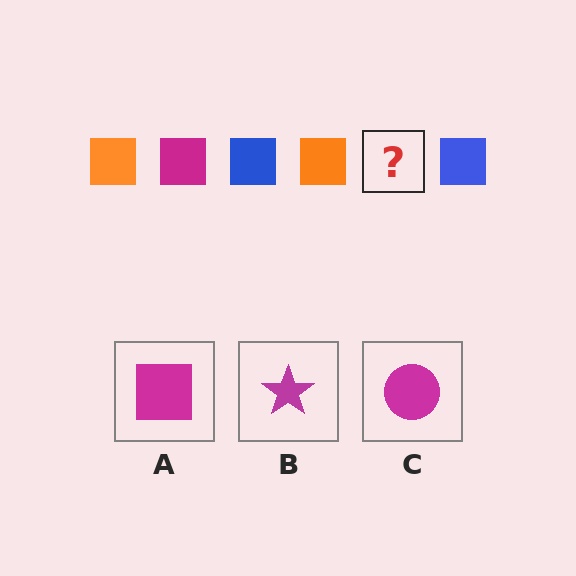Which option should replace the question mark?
Option A.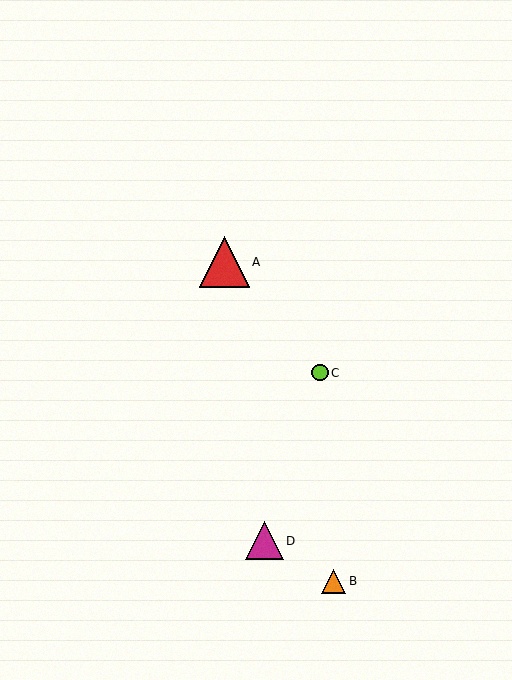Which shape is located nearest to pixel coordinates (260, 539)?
The magenta triangle (labeled D) at (264, 541) is nearest to that location.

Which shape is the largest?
The red triangle (labeled A) is the largest.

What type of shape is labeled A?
Shape A is a red triangle.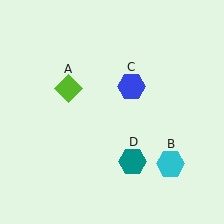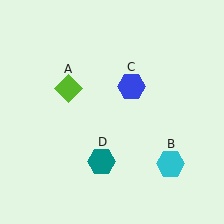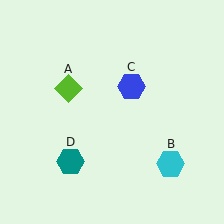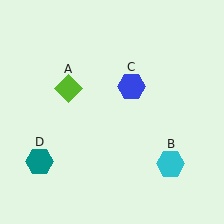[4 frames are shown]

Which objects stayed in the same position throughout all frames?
Lime diamond (object A) and cyan hexagon (object B) and blue hexagon (object C) remained stationary.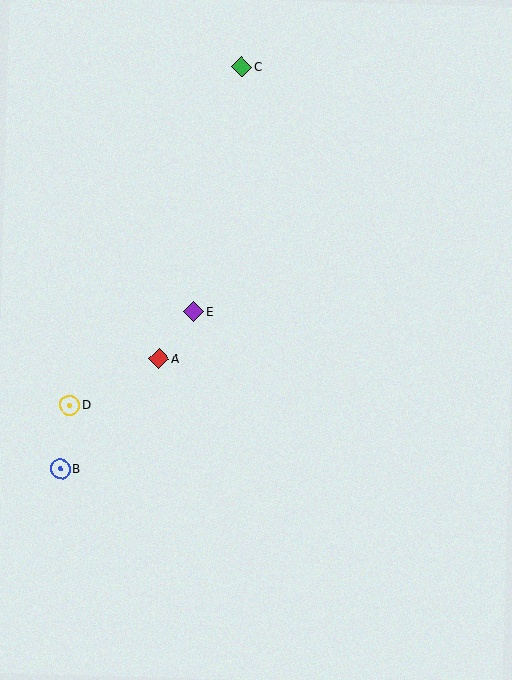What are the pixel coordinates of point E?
Point E is at (194, 311).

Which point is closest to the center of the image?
Point E at (194, 311) is closest to the center.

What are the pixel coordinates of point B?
Point B is at (61, 469).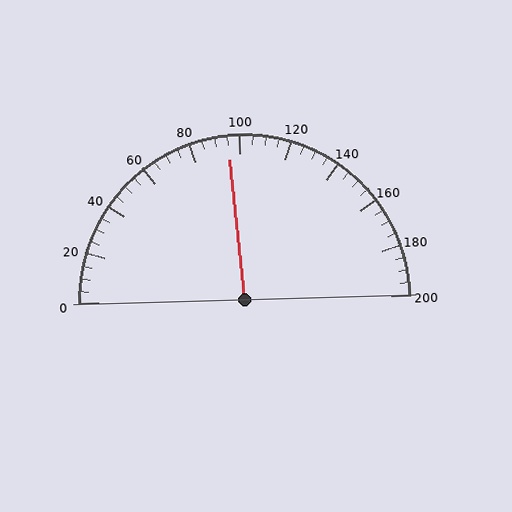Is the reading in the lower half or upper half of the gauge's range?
The reading is in the lower half of the range (0 to 200).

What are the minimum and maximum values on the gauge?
The gauge ranges from 0 to 200.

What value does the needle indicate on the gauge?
The needle indicates approximately 95.